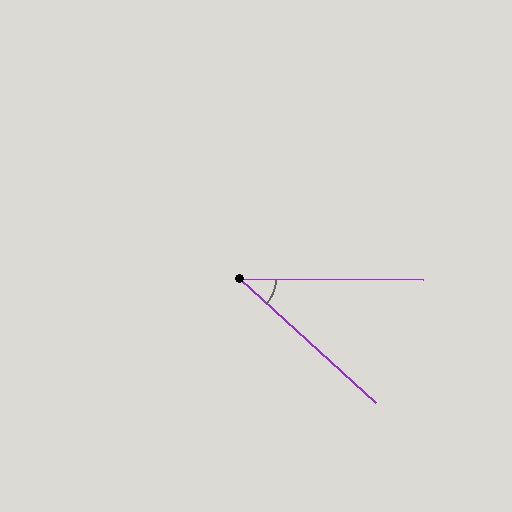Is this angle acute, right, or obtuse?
It is acute.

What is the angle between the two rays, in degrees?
Approximately 42 degrees.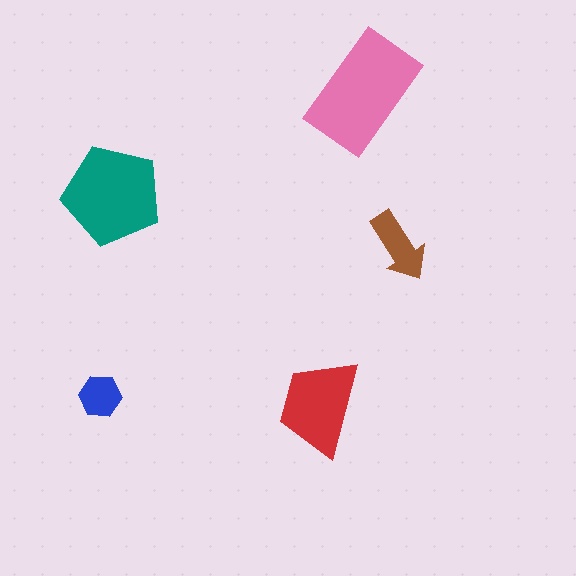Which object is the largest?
The pink rectangle.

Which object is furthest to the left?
The blue hexagon is leftmost.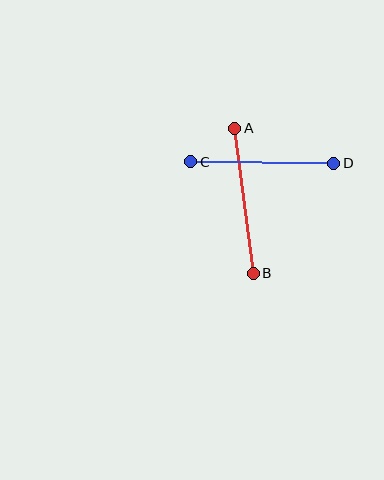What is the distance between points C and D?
The distance is approximately 143 pixels.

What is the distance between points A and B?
The distance is approximately 146 pixels.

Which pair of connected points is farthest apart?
Points A and B are farthest apart.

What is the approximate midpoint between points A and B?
The midpoint is at approximately (244, 201) pixels.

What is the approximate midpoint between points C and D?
The midpoint is at approximately (262, 162) pixels.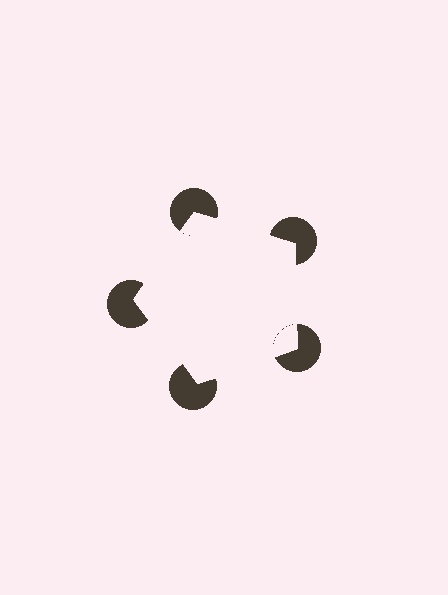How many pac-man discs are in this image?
There are 5 — one at each vertex of the illusory pentagon.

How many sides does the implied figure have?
5 sides.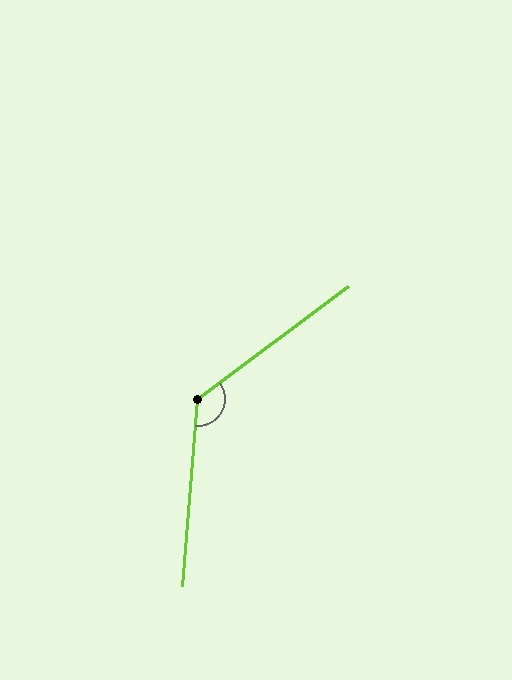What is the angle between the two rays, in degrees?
Approximately 131 degrees.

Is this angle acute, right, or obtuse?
It is obtuse.